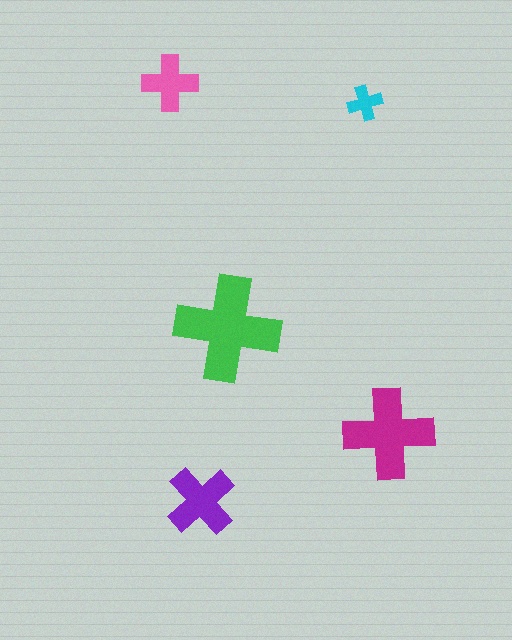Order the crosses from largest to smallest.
the green one, the magenta one, the purple one, the pink one, the cyan one.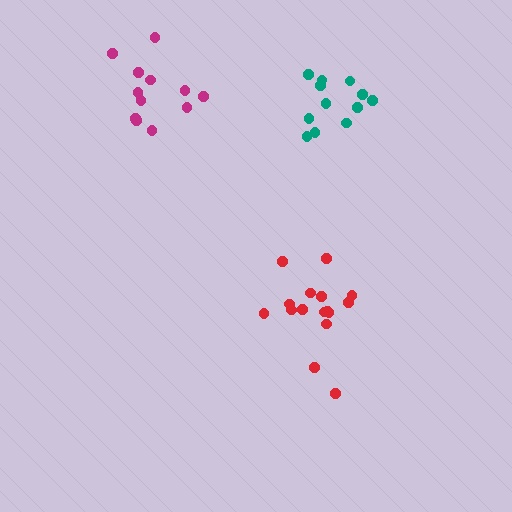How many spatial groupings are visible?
There are 3 spatial groupings.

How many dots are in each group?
Group 1: 16 dots, Group 2: 12 dots, Group 3: 12 dots (40 total).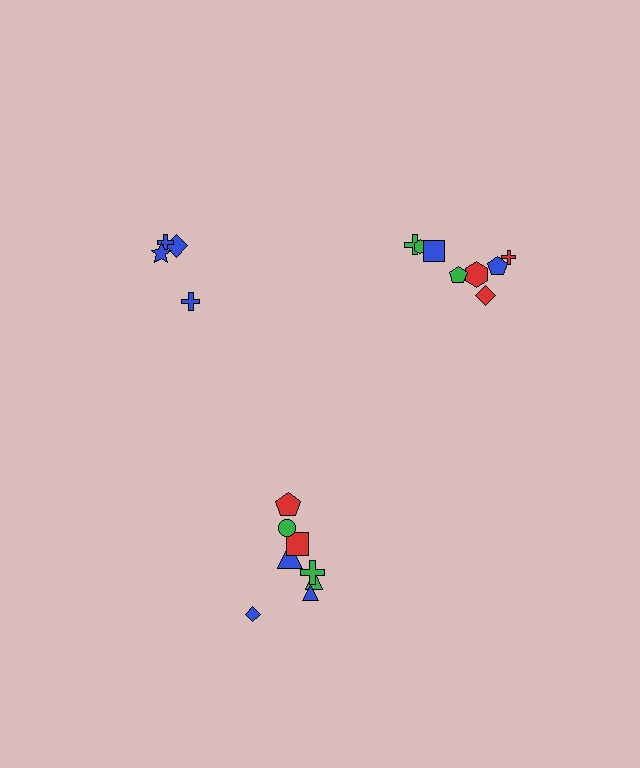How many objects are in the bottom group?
There are 8 objects.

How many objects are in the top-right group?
There are 8 objects.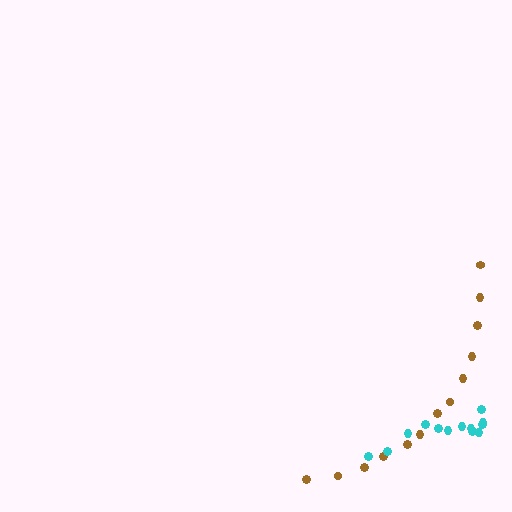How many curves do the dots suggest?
There are 2 distinct paths.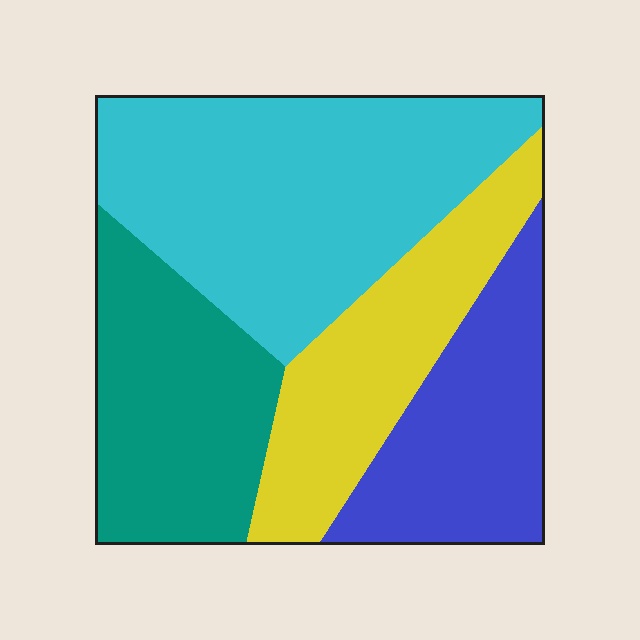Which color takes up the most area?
Cyan, at roughly 35%.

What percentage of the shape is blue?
Blue covers roughly 20% of the shape.